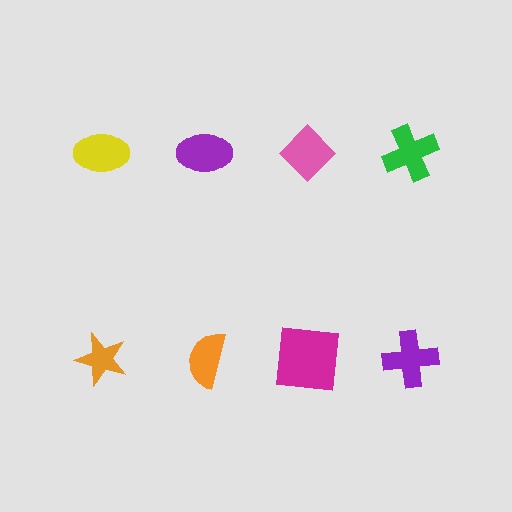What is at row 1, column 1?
A yellow ellipse.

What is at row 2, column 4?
A purple cross.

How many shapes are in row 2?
4 shapes.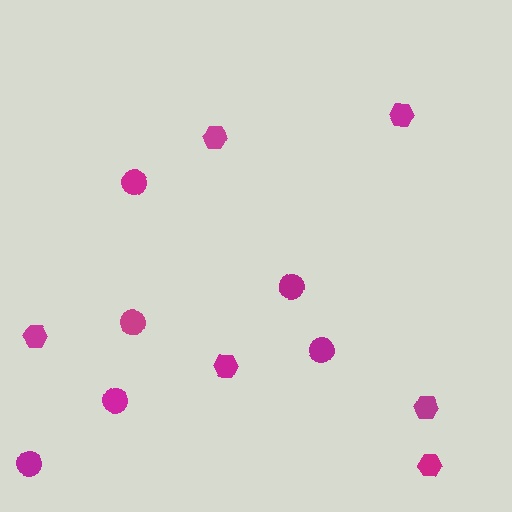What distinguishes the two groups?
There are 2 groups: one group of hexagons (6) and one group of circles (6).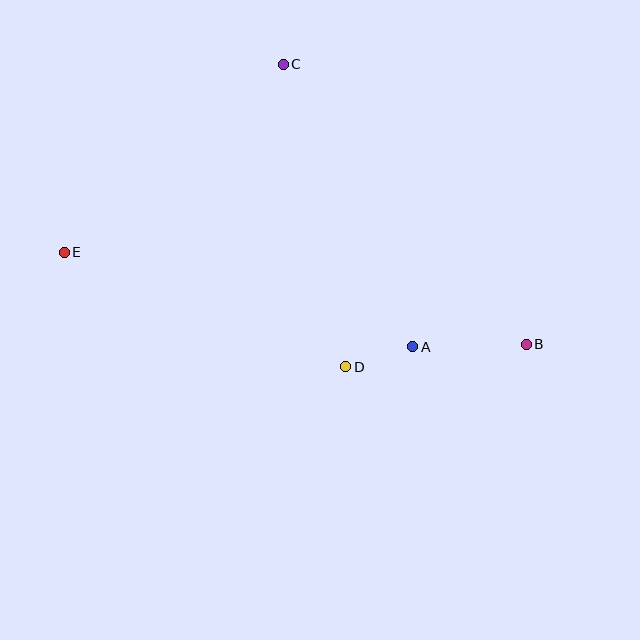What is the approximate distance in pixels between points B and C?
The distance between B and C is approximately 371 pixels.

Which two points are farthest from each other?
Points B and E are farthest from each other.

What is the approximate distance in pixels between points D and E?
The distance between D and E is approximately 304 pixels.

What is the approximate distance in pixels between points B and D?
The distance between B and D is approximately 182 pixels.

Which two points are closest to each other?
Points A and D are closest to each other.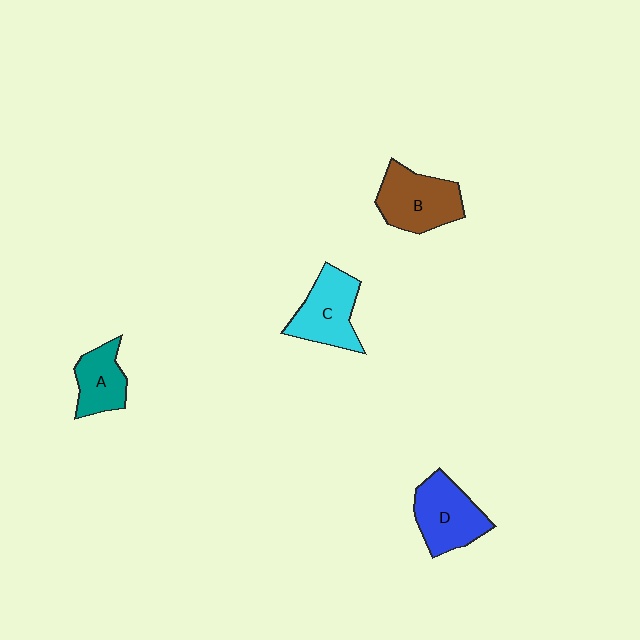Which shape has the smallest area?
Shape A (teal).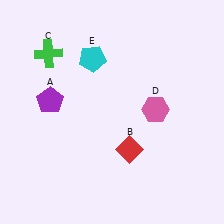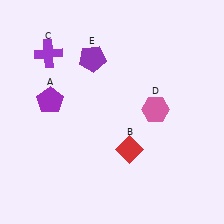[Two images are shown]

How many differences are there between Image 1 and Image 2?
There are 2 differences between the two images.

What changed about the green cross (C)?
In Image 1, C is green. In Image 2, it changed to purple.